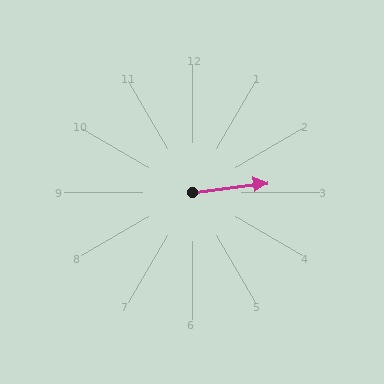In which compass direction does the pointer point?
East.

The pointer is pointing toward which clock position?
Roughly 3 o'clock.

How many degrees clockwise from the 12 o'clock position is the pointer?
Approximately 82 degrees.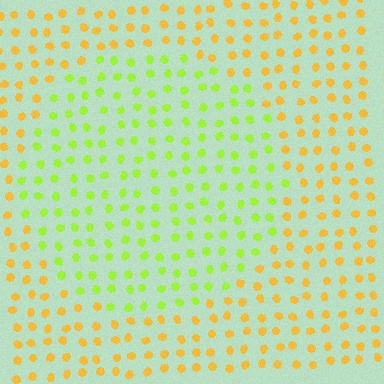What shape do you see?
I see a circle.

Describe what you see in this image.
The image is filled with small yellow elements in a uniform arrangement. A circle-shaped region is visible where the elements are tinted to a slightly different hue, forming a subtle color boundary.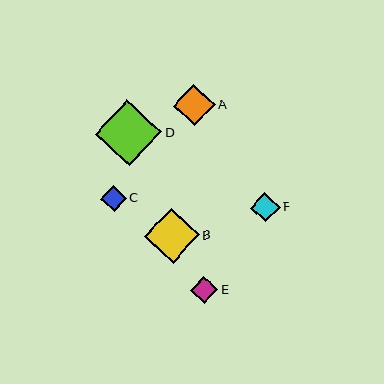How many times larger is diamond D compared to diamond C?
Diamond D is approximately 2.5 times the size of diamond C.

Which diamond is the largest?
Diamond D is the largest with a size of approximately 66 pixels.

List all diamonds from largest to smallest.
From largest to smallest: D, B, A, F, E, C.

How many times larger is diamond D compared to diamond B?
Diamond D is approximately 1.2 times the size of diamond B.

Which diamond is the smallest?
Diamond C is the smallest with a size of approximately 26 pixels.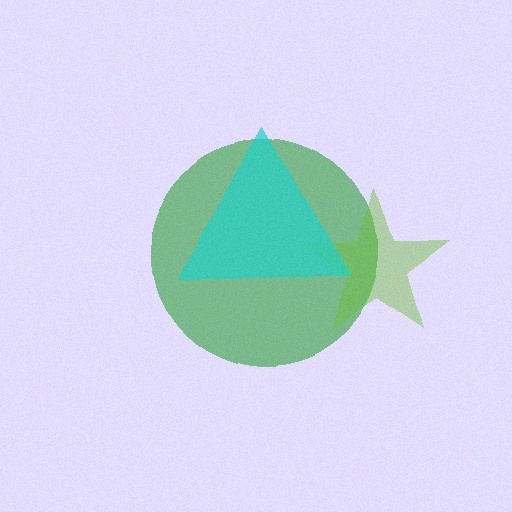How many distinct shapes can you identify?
There are 3 distinct shapes: a green circle, a lime star, a cyan triangle.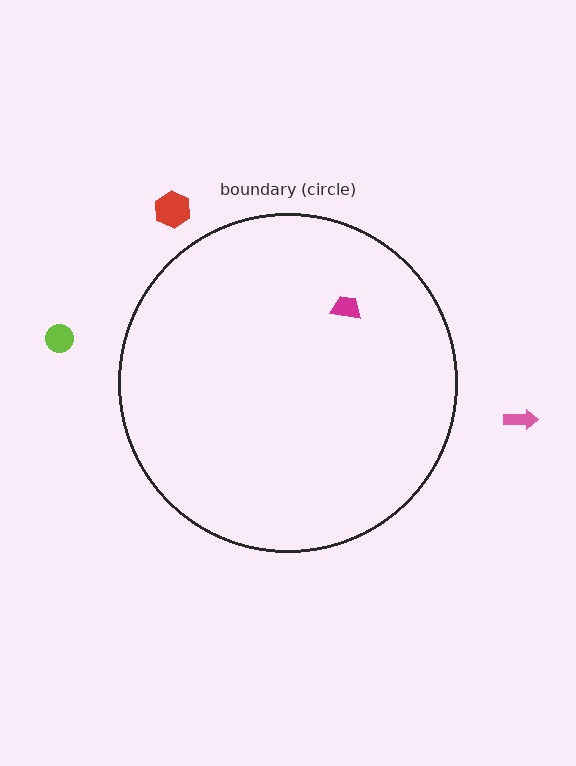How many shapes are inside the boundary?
1 inside, 3 outside.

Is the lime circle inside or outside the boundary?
Outside.